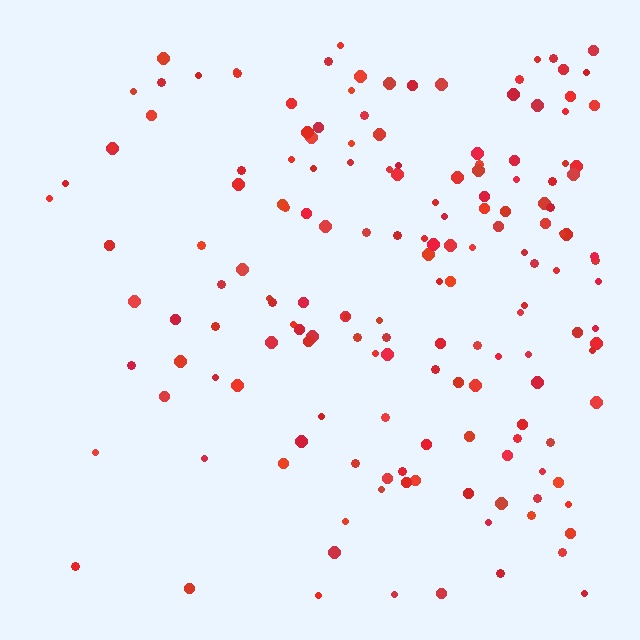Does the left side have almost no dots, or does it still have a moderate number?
Still a moderate number, just noticeably fewer than the right.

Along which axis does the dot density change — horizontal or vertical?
Horizontal.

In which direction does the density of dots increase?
From left to right, with the right side densest.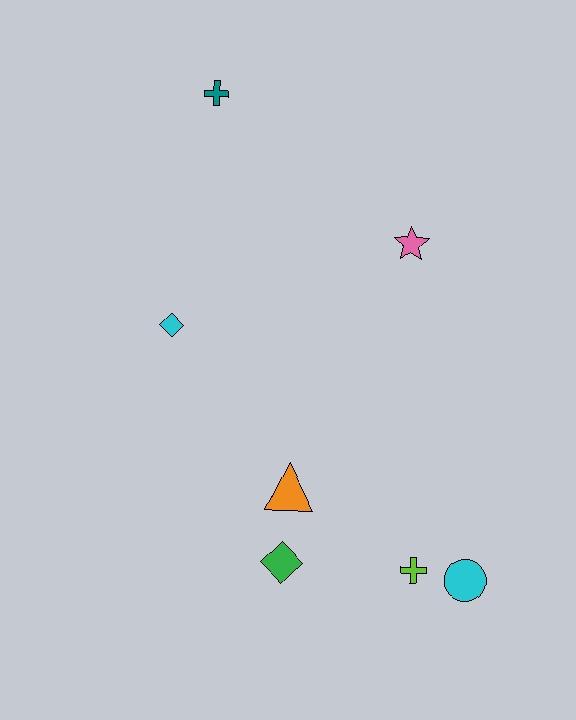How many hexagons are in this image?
There are no hexagons.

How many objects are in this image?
There are 7 objects.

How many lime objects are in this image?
There is 1 lime object.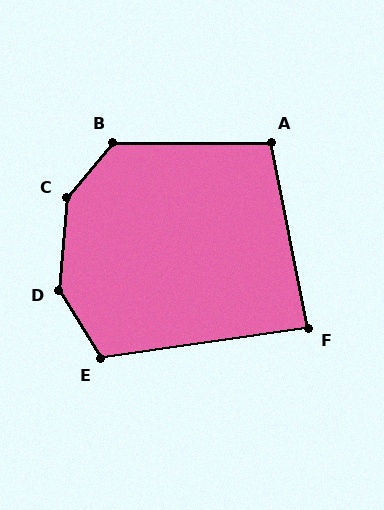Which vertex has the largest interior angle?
C, at approximately 145 degrees.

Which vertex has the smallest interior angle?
F, at approximately 87 degrees.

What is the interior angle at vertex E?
Approximately 114 degrees (obtuse).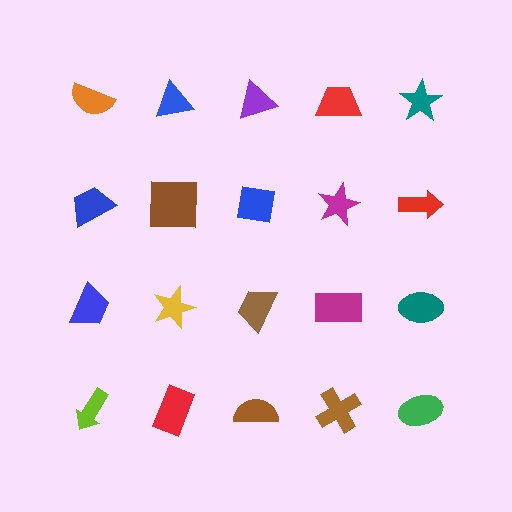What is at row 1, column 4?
A red trapezoid.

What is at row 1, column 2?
A blue triangle.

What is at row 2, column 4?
A magenta star.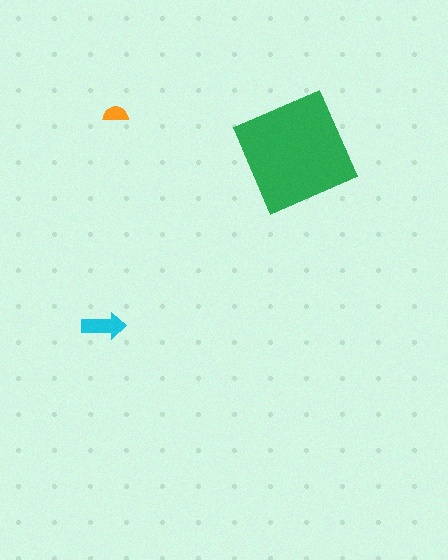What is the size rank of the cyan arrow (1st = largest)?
2nd.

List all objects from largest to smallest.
The green square, the cyan arrow, the orange semicircle.